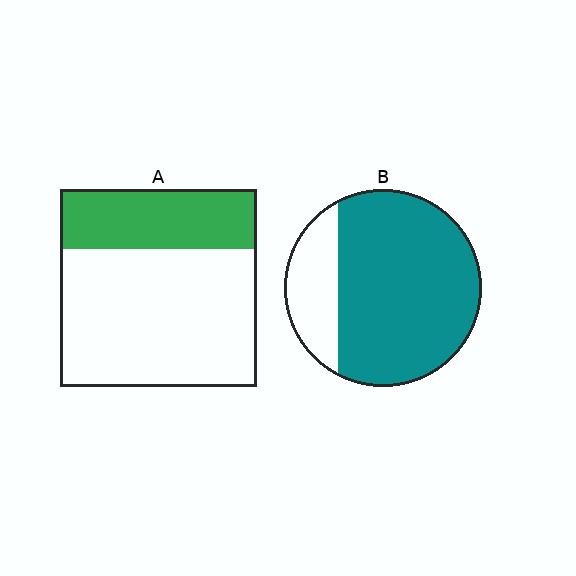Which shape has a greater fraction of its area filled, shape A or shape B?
Shape B.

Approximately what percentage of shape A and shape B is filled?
A is approximately 30% and B is approximately 80%.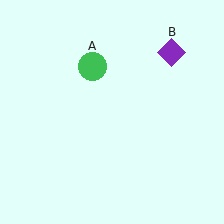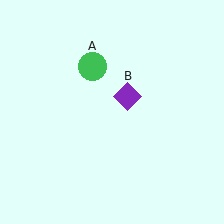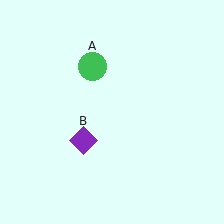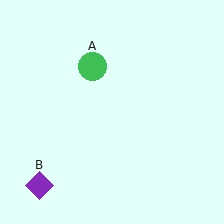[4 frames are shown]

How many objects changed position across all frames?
1 object changed position: purple diamond (object B).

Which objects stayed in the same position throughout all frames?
Green circle (object A) remained stationary.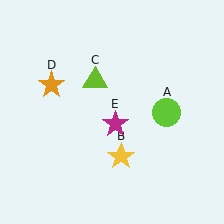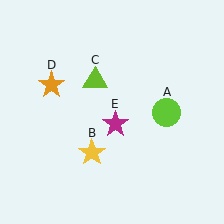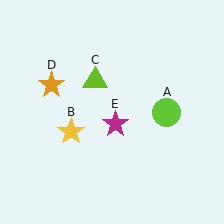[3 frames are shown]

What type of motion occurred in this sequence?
The yellow star (object B) rotated clockwise around the center of the scene.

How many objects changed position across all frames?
1 object changed position: yellow star (object B).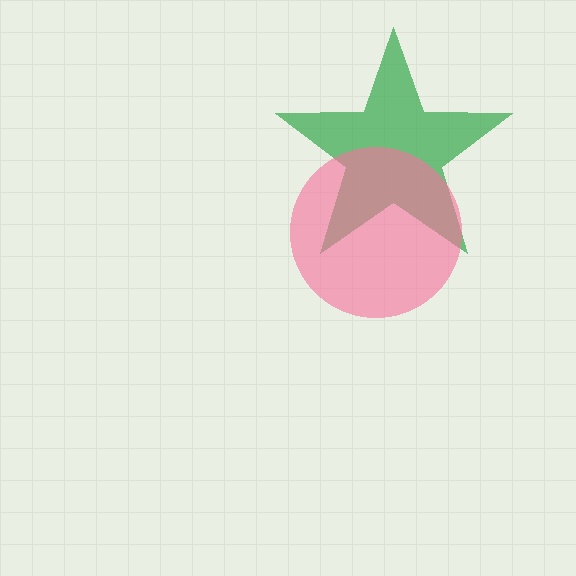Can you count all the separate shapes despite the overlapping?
Yes, there are 2 separate shapes.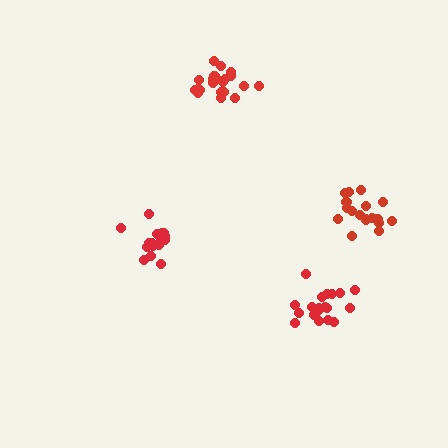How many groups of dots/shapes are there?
There are 4 groups.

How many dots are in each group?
Group 1: 17 dots, Group 2: 21 dots, Group 3: 20 dots, Group 4: 19 dots (77 total).